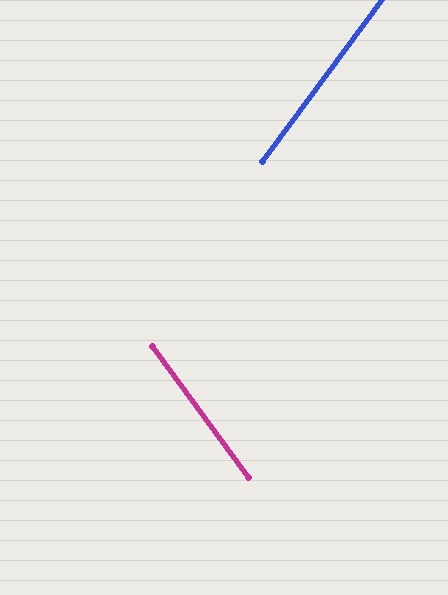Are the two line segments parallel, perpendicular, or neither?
Neither parallel nor perpendicular — they differ by about 73°.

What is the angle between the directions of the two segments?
Approximately 73 degrees.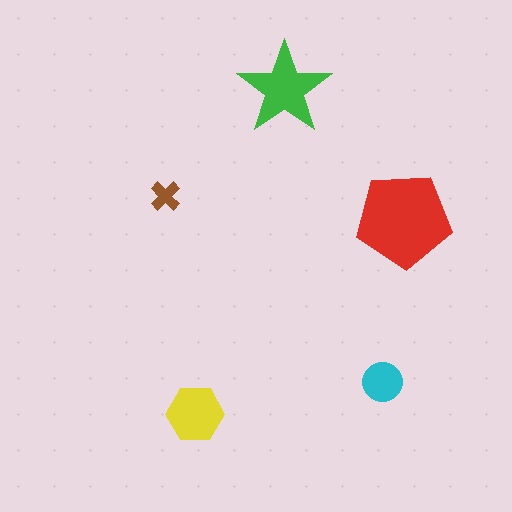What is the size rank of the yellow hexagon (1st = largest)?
3rd.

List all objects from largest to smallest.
The red pentagon, the green star, the yellow hexagon, the cyan circle, the brown cross.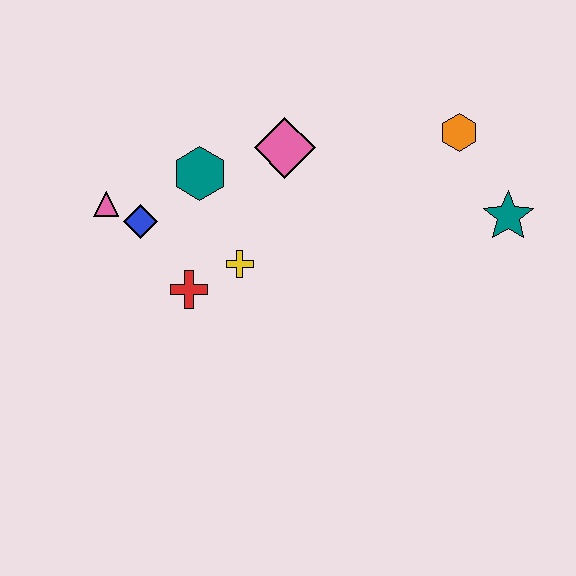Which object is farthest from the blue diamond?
The teal star is farthest from the blue diamond.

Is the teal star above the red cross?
Yes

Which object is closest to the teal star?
The orange hexagon is closest to the teal star.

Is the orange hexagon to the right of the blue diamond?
Yes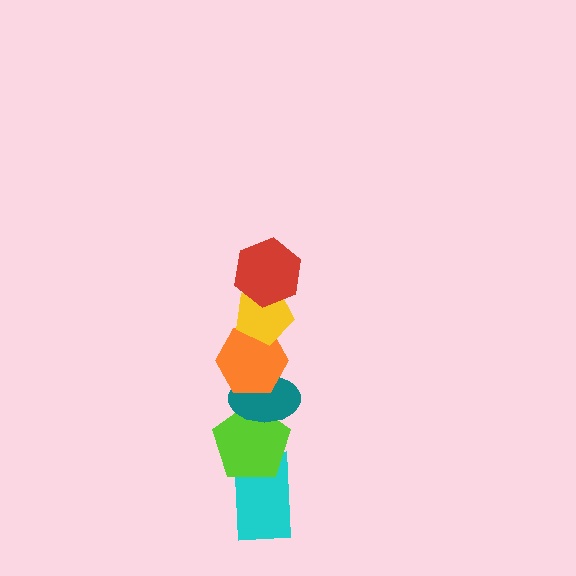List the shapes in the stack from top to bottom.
From top to bottom: the red hexagon, the yellow pentagon, the orange hexagon, the teal ellipse, the lime pentagon, the cyan rectangle.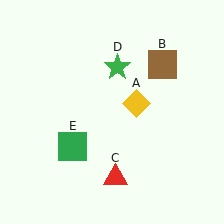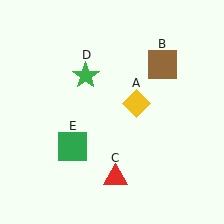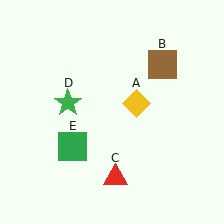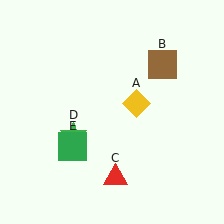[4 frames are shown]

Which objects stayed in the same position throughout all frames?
Yellow diamond (object A) and brown square (object B) and red triangle (object C) and green square (object E) remained stationary.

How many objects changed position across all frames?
1 object changed position: green star (object D).